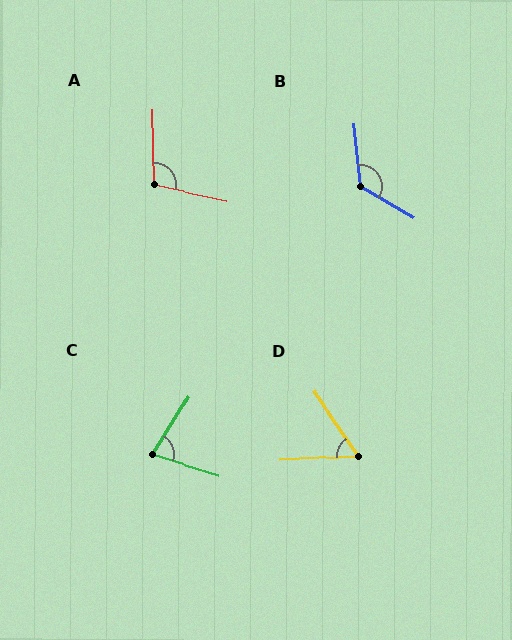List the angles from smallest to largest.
D (58°), C (75°), A (103°), B (126°).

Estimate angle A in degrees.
Approximately 103 degrees.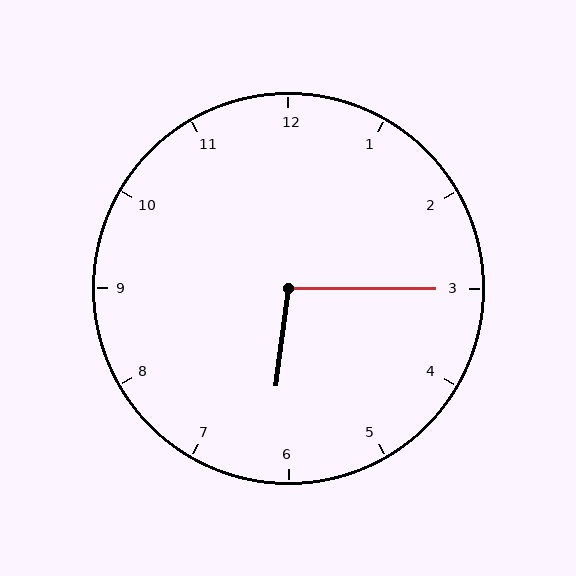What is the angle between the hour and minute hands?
Approximately 98 degrees.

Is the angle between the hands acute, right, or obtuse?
It is obtuse.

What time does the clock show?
6:15.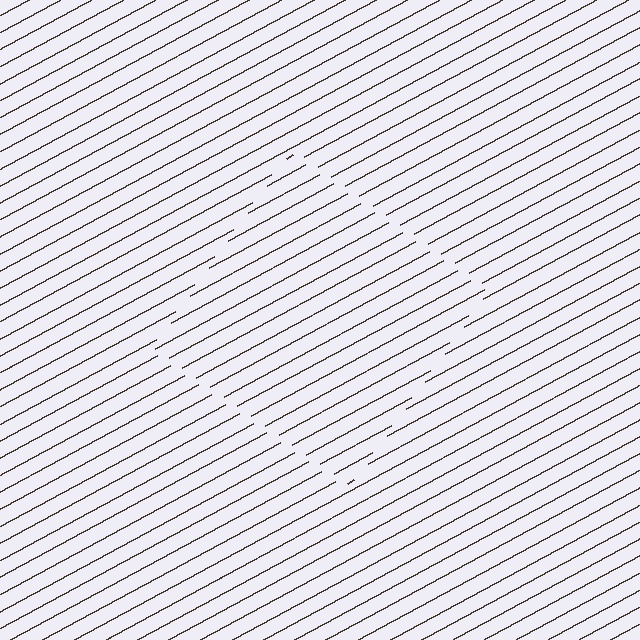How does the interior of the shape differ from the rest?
The interior of the shape contains the same grating, shifted by half a period — the contour is defined by the phase discontinuity where line-ends from the inner and outer gratings abut.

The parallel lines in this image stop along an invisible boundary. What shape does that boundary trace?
An illusory square. The interior of the shape contains the same grating, shifted by half a period — the contour is defined by the phase discontinuity where line-ends from the inner and outer gratings abut.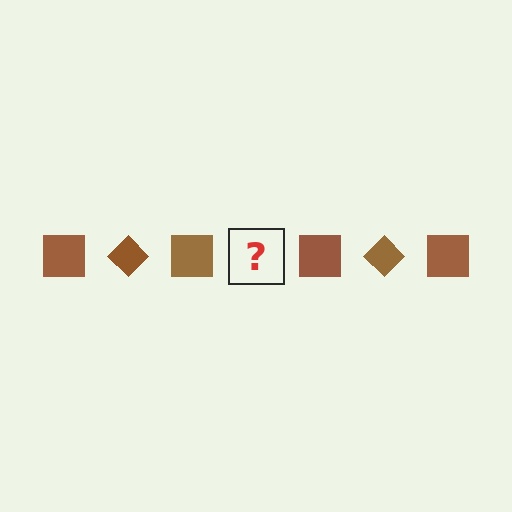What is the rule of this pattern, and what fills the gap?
The rule is that the pattern cycles through square, diamond shapes in brown. The gap should be filled with a brown diamond.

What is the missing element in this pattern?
The missing element is a brown diamond.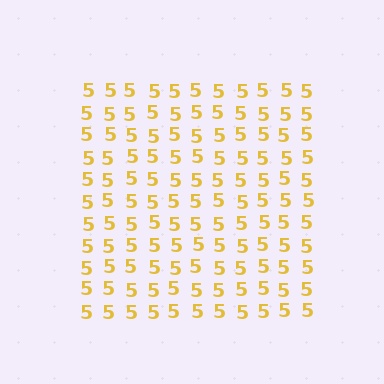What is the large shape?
The large shape is a square.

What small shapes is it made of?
It is made of small digit 5's.